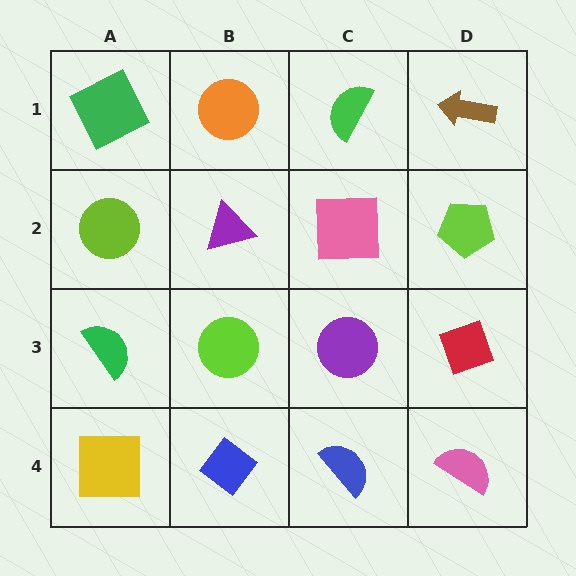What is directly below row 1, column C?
A pink square.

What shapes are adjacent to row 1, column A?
A lime circle (row 2, column A), an orange circle (row 1, column B).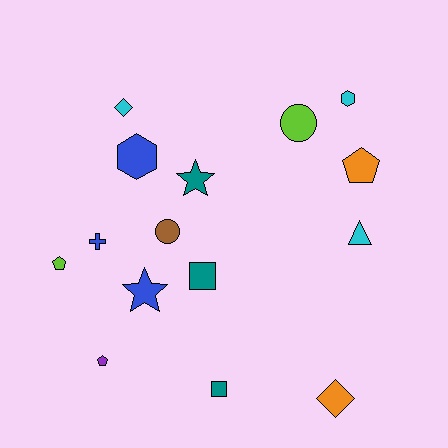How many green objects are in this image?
There are no green objects.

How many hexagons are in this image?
There are 2 hexagons.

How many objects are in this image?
There are 15 objects.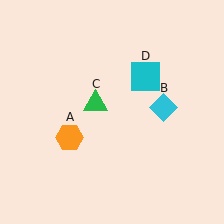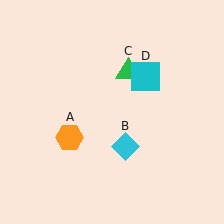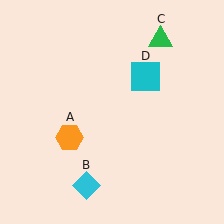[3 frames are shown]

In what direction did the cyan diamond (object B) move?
The cyan diamond (object B) moved down and to the left.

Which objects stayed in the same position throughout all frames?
Orange hexagon (object A) and cyan square (object D) remained stationary.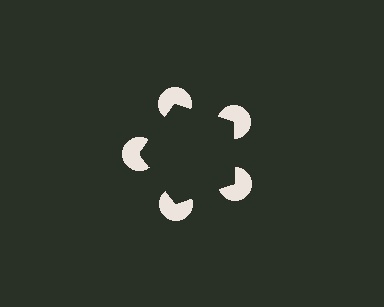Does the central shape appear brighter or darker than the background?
It typically appears slightly darker than the background, even though no actual brightness change is drawn.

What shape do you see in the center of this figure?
An illusory pentagon — its edges are inferred from the aligned wedge cuts in the pac-man discs, not physically drawn.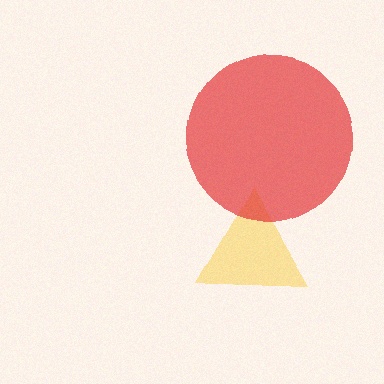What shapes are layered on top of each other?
The layered shapes are: a yellow triangle, a red circle.